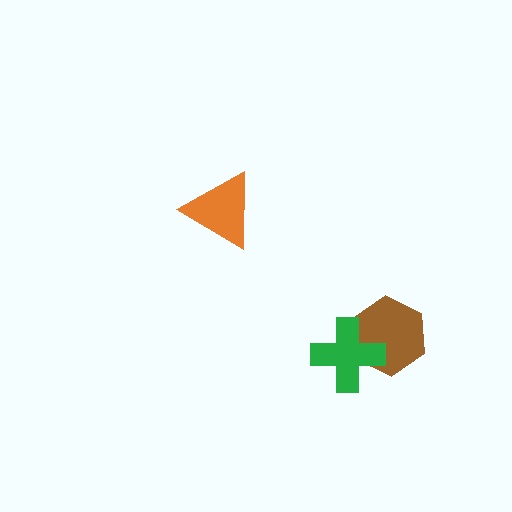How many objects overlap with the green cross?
1 object overlaps with the green cross.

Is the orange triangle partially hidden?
No, no other shape covers it.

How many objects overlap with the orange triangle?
0 objects overlap with the orange triangle.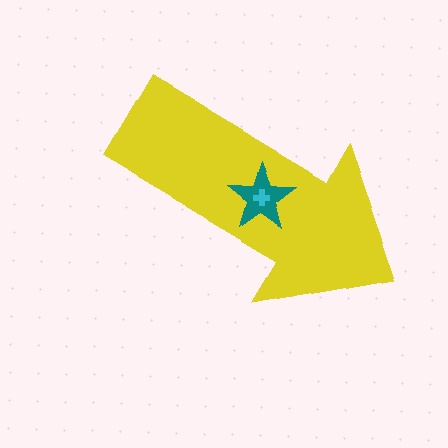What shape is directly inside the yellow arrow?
The teal star.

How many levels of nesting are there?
3.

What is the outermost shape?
The yellow arrow.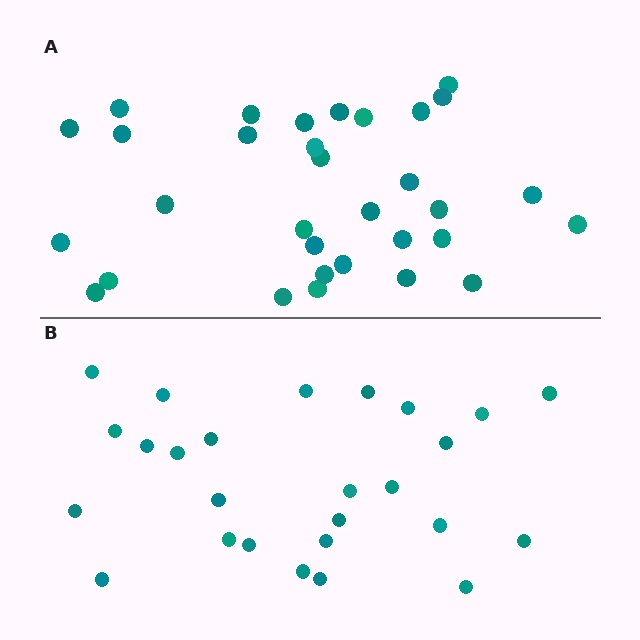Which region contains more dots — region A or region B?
Region A (the top region) has more dots.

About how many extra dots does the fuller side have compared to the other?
Region A has about 6 more dots than region B.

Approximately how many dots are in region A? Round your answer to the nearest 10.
About 30 dots. (The exact count is 32, which rounds to 30.)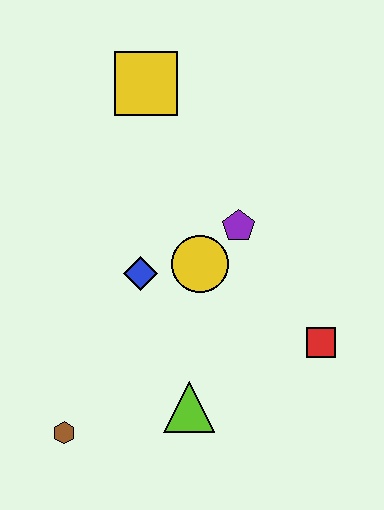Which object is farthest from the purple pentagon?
The brown hexagon is farthest from the purple pentagon.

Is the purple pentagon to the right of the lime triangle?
Yes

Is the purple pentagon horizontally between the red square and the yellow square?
Yes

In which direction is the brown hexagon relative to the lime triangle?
The brown hexagon is to the left of the lime triangle.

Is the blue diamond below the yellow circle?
Yes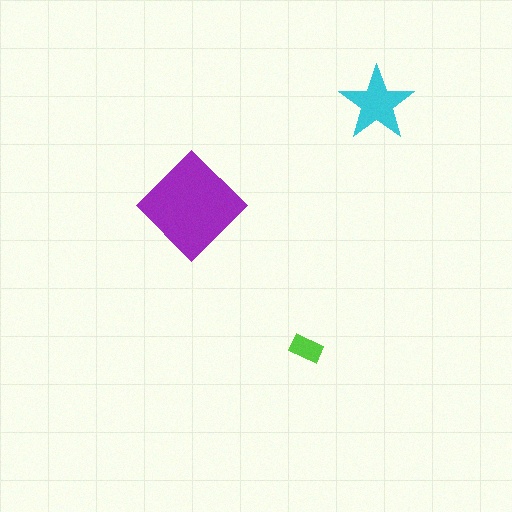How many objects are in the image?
There are 3 objects in the image.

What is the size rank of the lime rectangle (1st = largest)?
3rd.